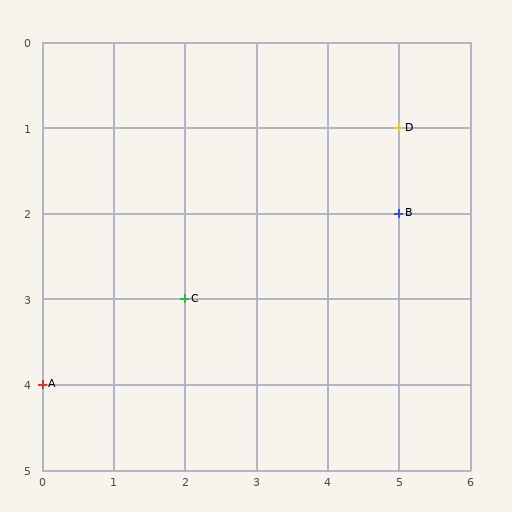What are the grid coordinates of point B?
Point B is at grid coordinates (5, 2).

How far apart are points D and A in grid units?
Points D and A are 5 columns and 3 rows apart (about 5.8 grid units diagonally).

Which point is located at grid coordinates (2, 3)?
Point C is at (2, 3).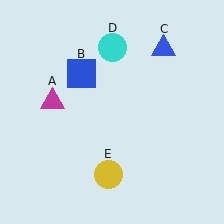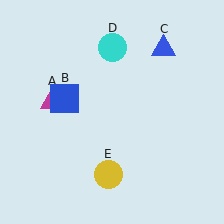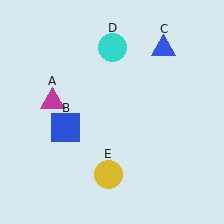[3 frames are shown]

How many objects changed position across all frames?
1 object changed position: blue square (object B).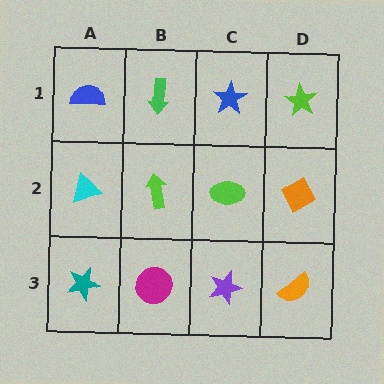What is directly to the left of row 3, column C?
A magenta circle.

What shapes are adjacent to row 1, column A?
A cyan triangle (row 2, column A), a green arrow (row 1, column B).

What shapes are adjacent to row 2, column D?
A lime star (row 1, column D), an orange semicircle (row 3, column D), a lime ellipse (row 2, column C).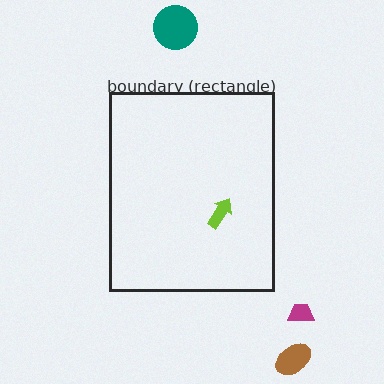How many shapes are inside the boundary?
1 inside, 3 outside.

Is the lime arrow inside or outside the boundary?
Inside.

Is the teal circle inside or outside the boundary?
Outside.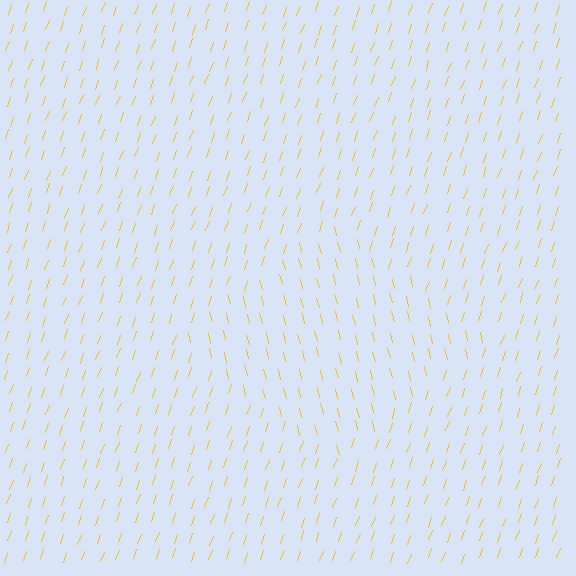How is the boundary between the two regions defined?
The boundary is defined purely by a change in line orientation (approximately 34 degrees difference). All lines are the same color and thickness.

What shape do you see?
I see a diamond.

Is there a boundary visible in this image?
Yes, there is a texture boundary formed by a change in line orientation.